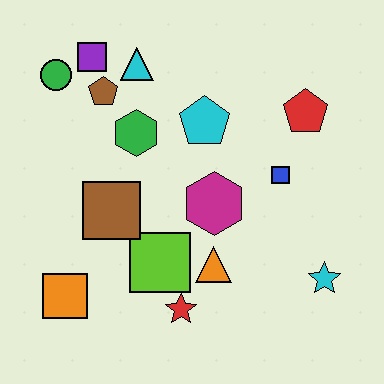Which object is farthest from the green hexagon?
The cyan star is farthest from the green hexagon.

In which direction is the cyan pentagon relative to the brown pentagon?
The cyan pentagon is to the right of the brown pentagon.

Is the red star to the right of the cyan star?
No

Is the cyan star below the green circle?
Yes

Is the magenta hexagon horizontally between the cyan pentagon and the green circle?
No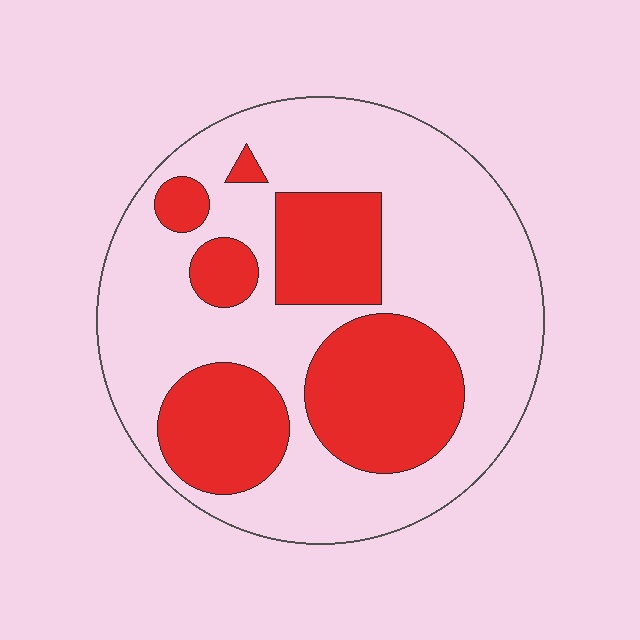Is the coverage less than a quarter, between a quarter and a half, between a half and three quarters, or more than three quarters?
Between a quarter and a half.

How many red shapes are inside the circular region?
6.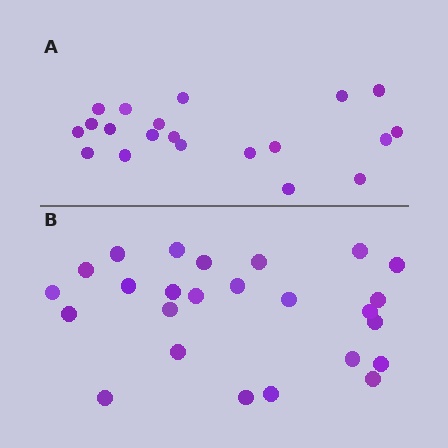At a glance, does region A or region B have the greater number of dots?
Region B (the bottom region) has more dots.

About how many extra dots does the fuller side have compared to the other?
Region B has about 5 more dots than region A.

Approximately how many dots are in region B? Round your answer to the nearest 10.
About 20 dots. (The exact count is 25, which rounds to 20.)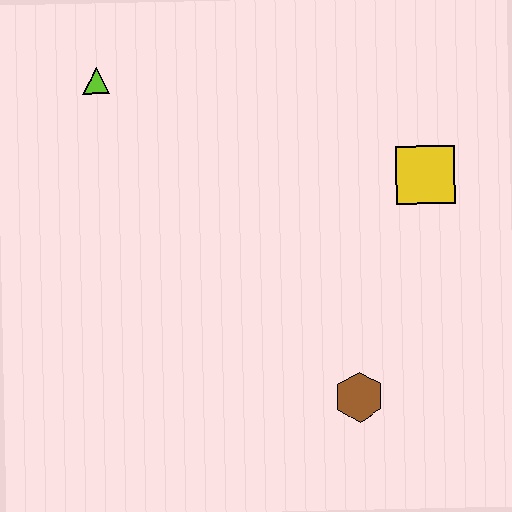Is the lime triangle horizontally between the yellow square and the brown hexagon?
No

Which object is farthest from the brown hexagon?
The lime triangle is farthest from the brown hexagon.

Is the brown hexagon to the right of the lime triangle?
Yes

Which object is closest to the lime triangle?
The yellow square is closest to the lime triangle.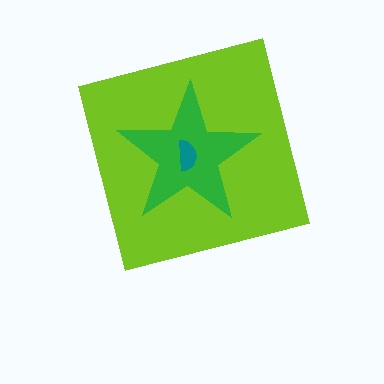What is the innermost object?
The teal semicircle.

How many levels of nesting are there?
3.